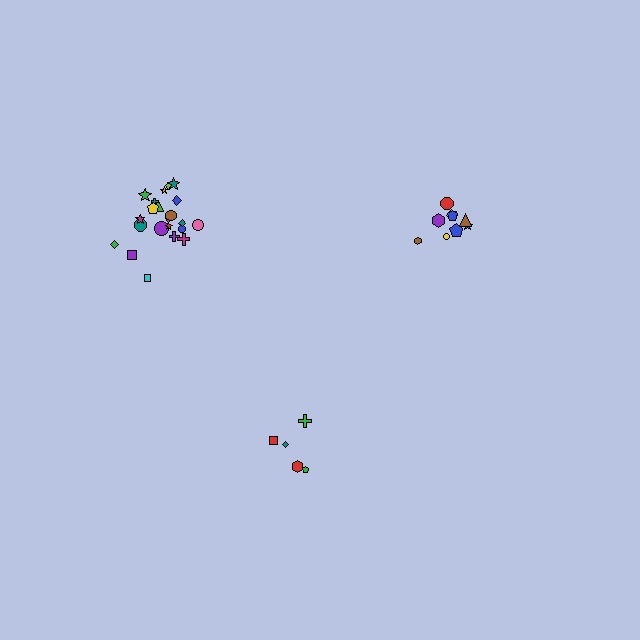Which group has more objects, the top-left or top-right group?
The top-left group.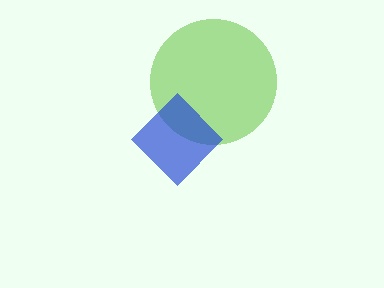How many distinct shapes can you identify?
There are 2 distinct shapes: a lime circle, a blue diamond.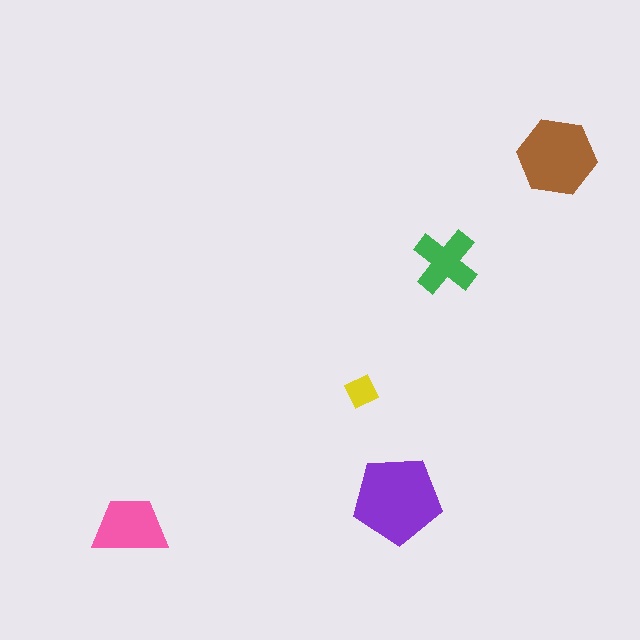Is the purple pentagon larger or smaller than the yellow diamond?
Larger.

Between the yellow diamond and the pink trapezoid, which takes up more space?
The pink trapezoid.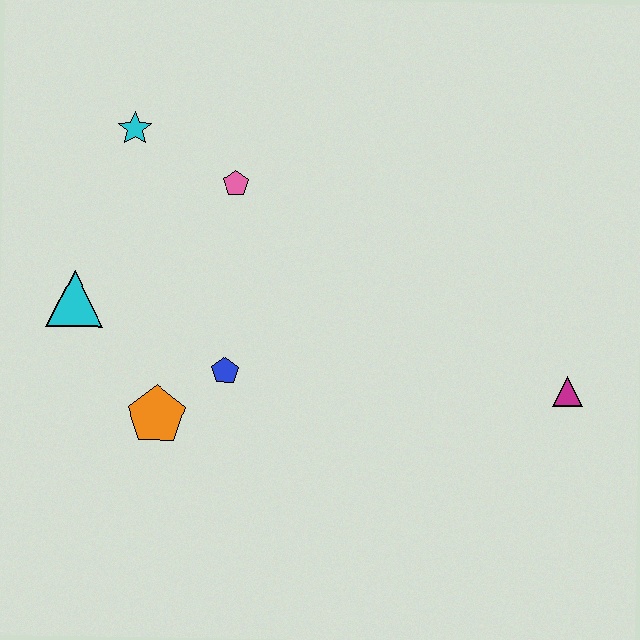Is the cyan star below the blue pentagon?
No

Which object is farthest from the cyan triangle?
The magenta triangle is farthest from the cyan triangle.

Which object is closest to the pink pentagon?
The cyan star is closest to the pink pentagon.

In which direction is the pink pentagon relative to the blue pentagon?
The pink pentagon is above the blue pentagon.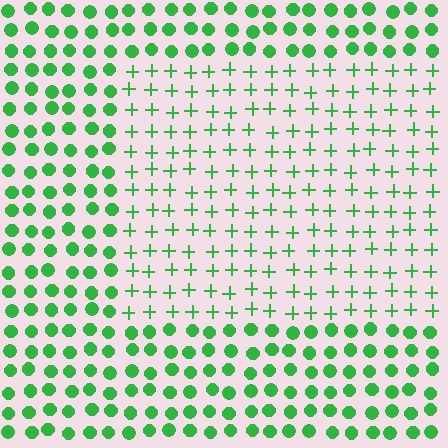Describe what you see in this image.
The image is filled with small green elements arranged in a uniform grid. A rectangle-shaped region contains plus signs, while the surrounding area contains circles. The boundary is defined purely by the change in element shape.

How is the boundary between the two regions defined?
The boundary is defined by a change in element shape: plus signs inside vs. circles outside. All elements share the same color and spacing.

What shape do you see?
I see a rectangle.